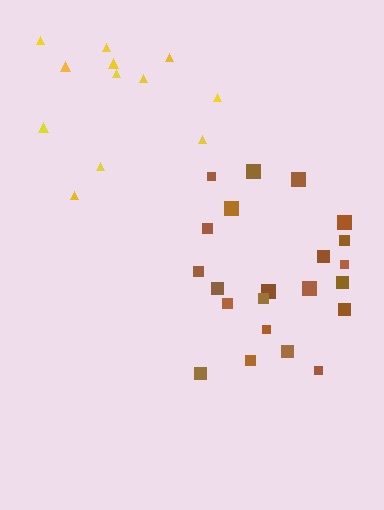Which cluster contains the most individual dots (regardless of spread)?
Brown (22).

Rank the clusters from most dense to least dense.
brown, yellow.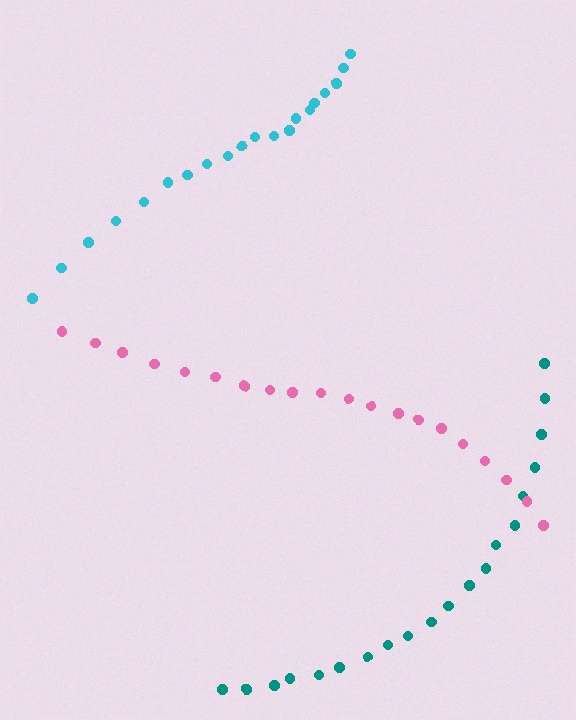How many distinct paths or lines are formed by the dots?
There are 3 distinct paths.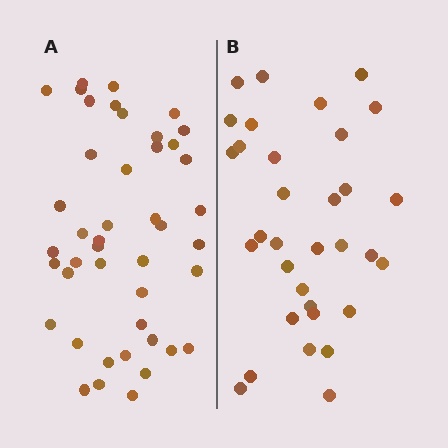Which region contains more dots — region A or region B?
Region A (the left region) has more dots.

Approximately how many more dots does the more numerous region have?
Region A has roughly 12 or so more dots than region B.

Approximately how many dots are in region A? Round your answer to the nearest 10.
About 40 dots. (The exact count is 44, which rounds to 40.)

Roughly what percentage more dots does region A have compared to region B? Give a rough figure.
About 35% more.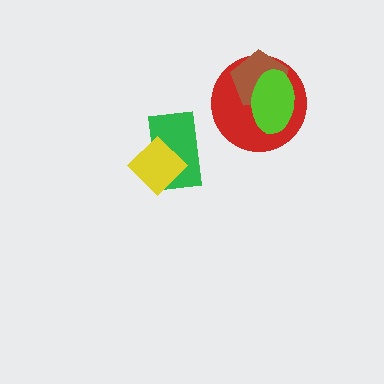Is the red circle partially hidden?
Yes, it is partially covered by another shape.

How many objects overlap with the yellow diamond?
1 object overlaps with the yellow diamond.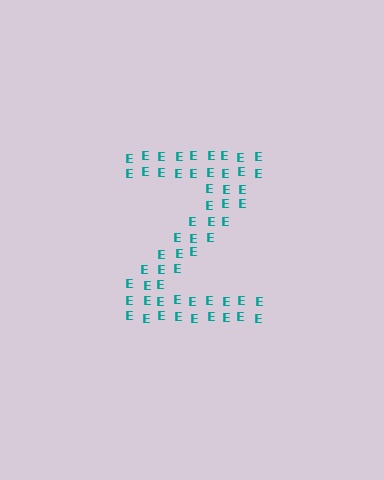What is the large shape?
The large shape is the letter Z.